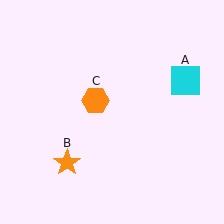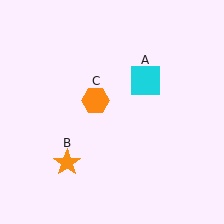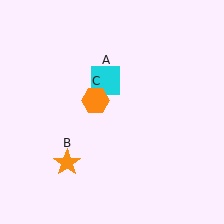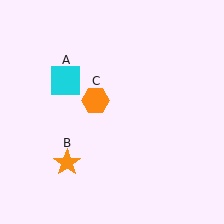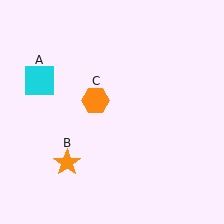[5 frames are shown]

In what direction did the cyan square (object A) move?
The cyan square (object A) moved left.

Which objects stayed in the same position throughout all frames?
Orange star (object B) and orange hexagon (object C) remained stationary.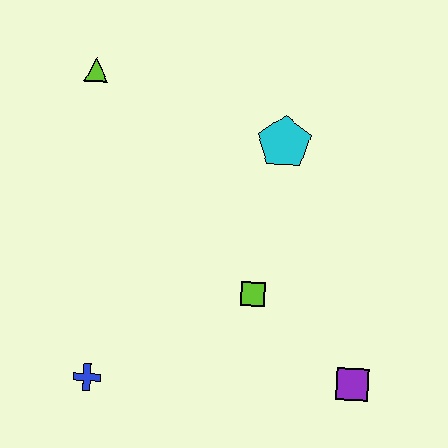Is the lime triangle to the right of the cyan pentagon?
No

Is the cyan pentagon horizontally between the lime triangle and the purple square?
Yes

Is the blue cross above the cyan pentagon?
No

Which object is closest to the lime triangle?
The cyan pentagon is closest to the lime triangle.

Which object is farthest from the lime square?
The lime triangle is farthest from the lime square.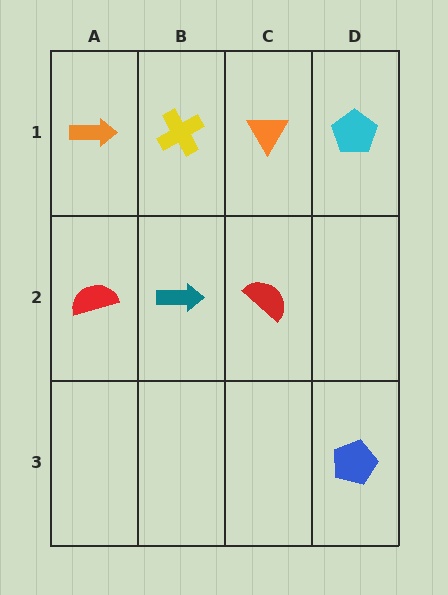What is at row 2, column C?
A red semicircle.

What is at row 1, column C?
An orange triangle.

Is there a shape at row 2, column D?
No, that cell is empty.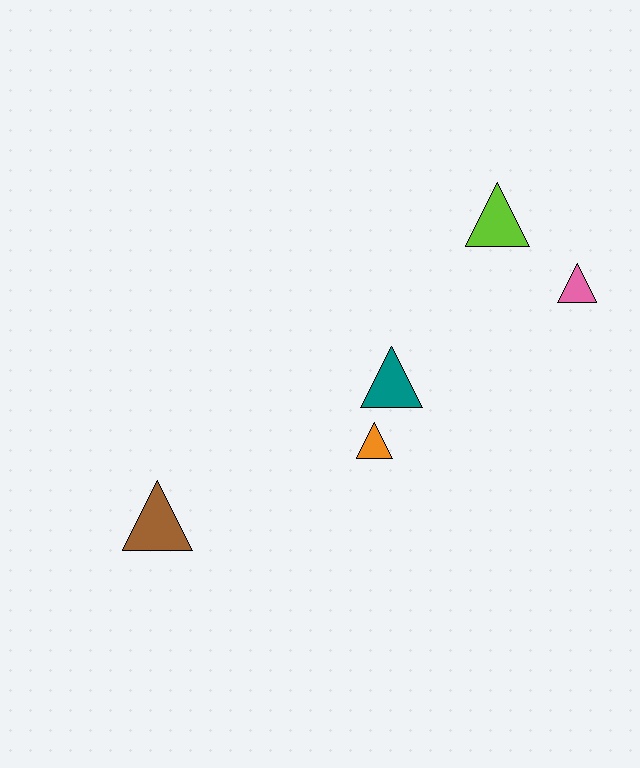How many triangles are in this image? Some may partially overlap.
There are 5 triangles.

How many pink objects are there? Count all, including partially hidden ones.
There is 1 pink object.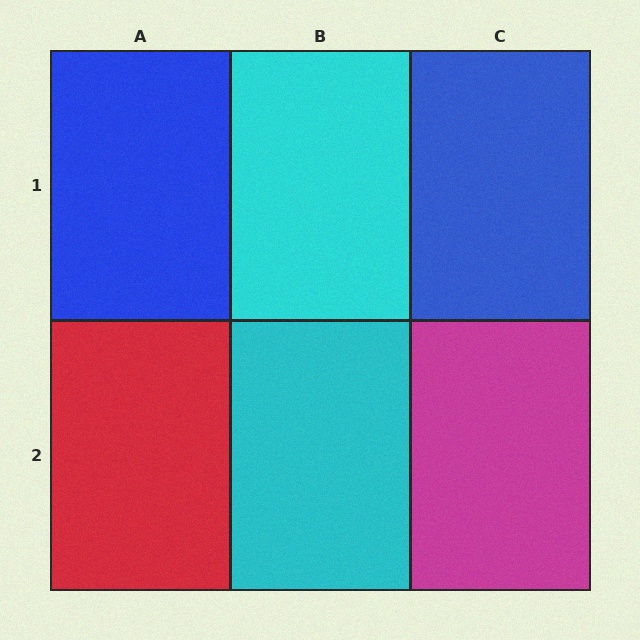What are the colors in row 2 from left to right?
Red, cyan, magenta.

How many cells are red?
1 cell is red.